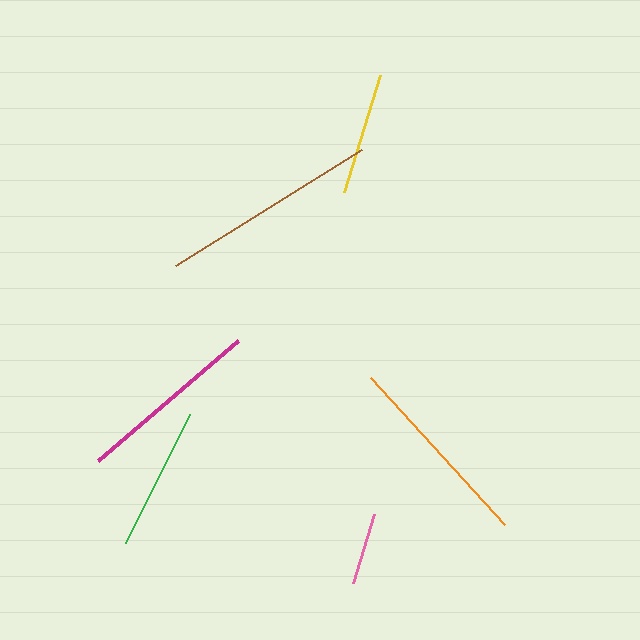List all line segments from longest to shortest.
From longest to shortest: brown, orange, magenta, green, yellow, pink.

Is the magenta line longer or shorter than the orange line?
The orange line is longer than the magenta line.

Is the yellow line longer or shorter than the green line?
The green line is longer than the yellow line.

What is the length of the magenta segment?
The magenta segment is approximately 185 pixels long.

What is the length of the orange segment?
The orange segment is approximately 199 pixels long.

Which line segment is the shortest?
The pink line is the shortest at approximately 72 pixels.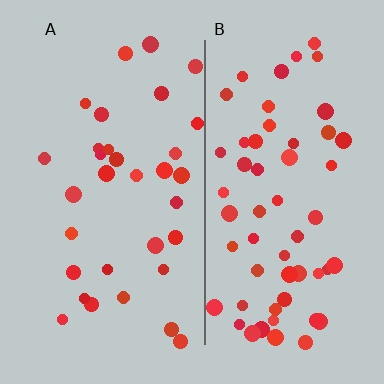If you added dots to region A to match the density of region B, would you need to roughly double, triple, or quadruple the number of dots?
Approximately double.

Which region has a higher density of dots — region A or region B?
B (the right).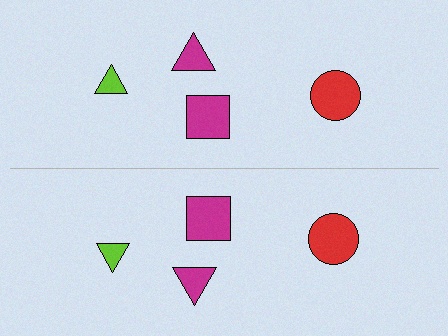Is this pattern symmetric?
Yes, this pattern has bilateral (reflection) symmetry.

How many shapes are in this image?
There are 8 shapes in this image.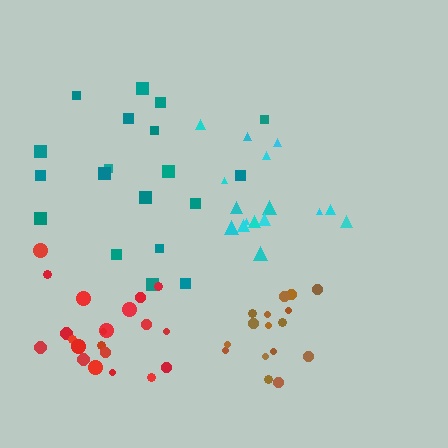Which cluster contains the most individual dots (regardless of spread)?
Red (21).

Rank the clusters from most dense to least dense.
brown, red, cyan, teal.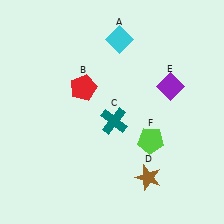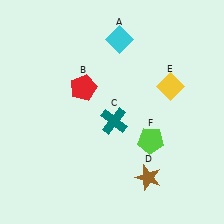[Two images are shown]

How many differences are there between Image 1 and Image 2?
There is 1 difference between the two images.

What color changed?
The diamond (E) changed from purple in Image 1 to yellow in Image 2.